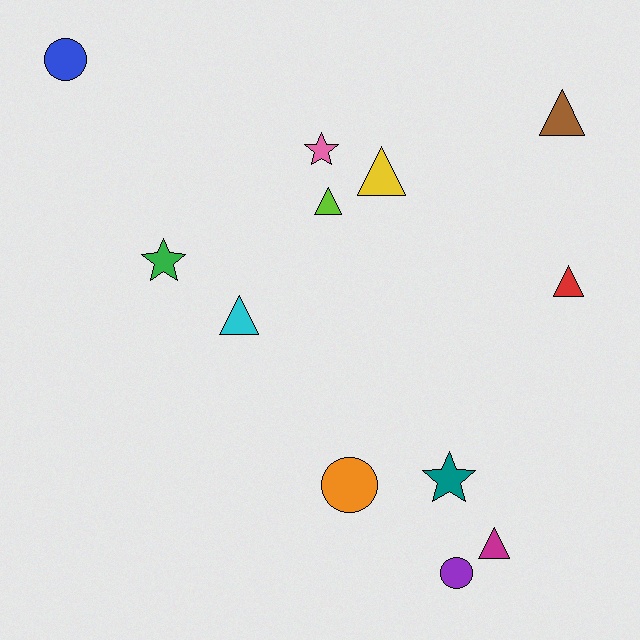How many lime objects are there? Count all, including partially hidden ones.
There is 1 lime object.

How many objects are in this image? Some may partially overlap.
There are 12 objects.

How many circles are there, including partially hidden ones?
There are 3 circles.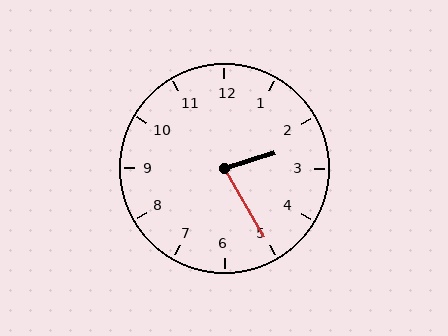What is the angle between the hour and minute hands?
Approximately 78 degrees.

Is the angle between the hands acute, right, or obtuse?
It is acute.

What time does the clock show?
2:25.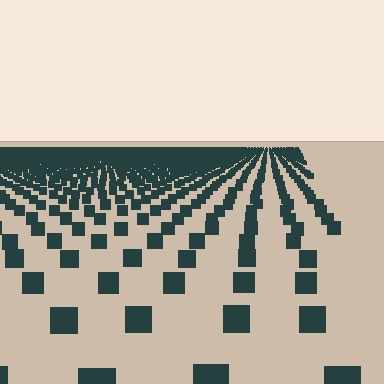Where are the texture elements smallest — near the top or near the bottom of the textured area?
Near the top.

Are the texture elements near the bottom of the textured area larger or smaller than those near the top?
Larger. Near the bottom, elements are closer to the viewer and appear at a bigger on-screen size.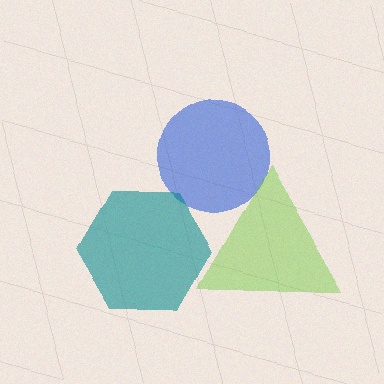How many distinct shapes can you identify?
There are 3 distinct shapes: a blue circle, a lime triangle, a teal hexagon.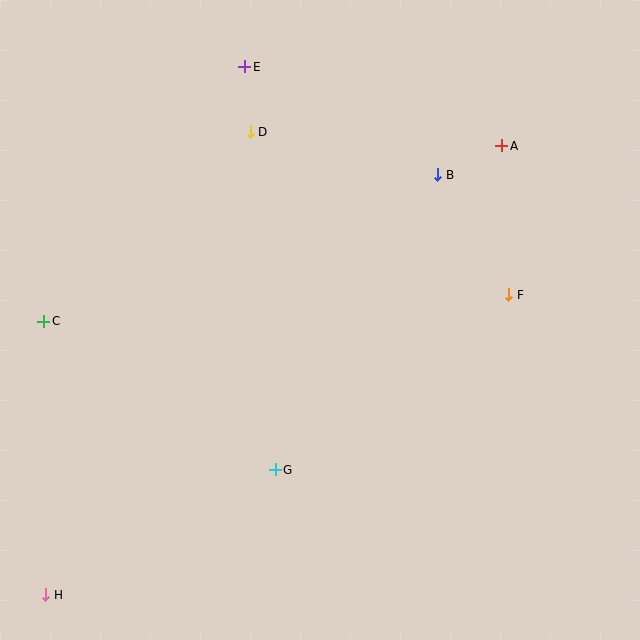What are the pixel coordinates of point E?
Point E is at (245, 67).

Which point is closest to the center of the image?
Point G at (275, 470) is closest to the center.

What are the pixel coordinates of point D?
Point D is at (250, 132).